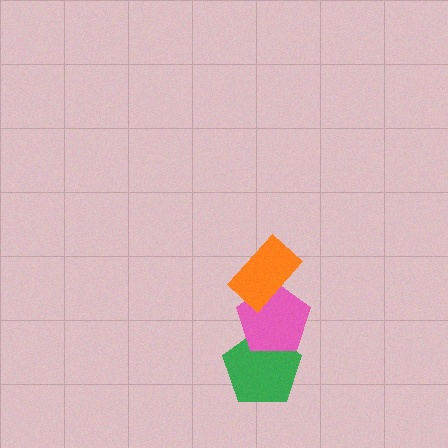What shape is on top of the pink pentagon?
The orange rectangle is on top of the pink pentagon.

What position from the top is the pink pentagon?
The pink pentagon is 2nd from the top.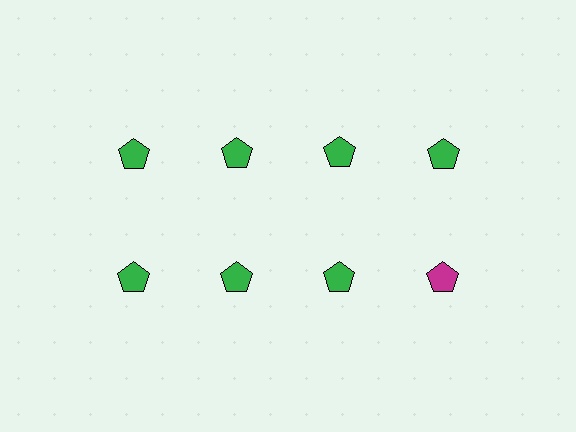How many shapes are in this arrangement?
There are 8 shapes arranged in a grid pattern.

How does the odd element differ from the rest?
It has a different color: magenta instead of green.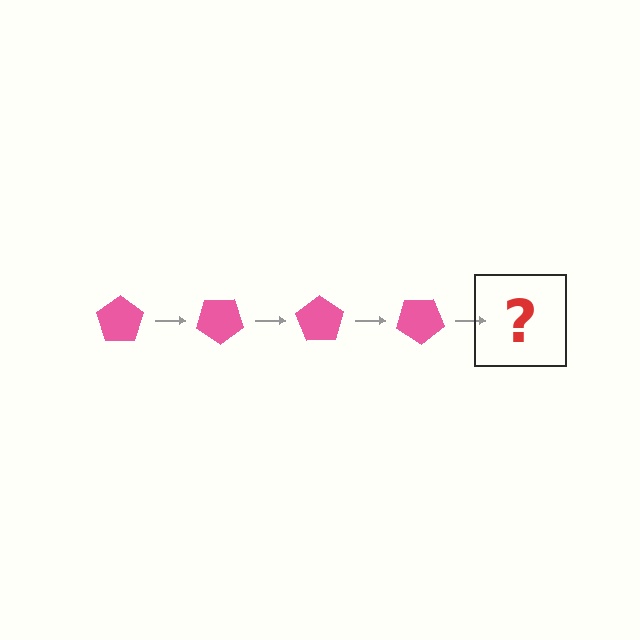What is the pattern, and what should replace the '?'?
The pattern is that the pentagon rotates 35 degrees each step. The '?' should be a pink pentagon rotated 140 degrees.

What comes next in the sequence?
The next element should be a pink pentagon rotated 140 degrees.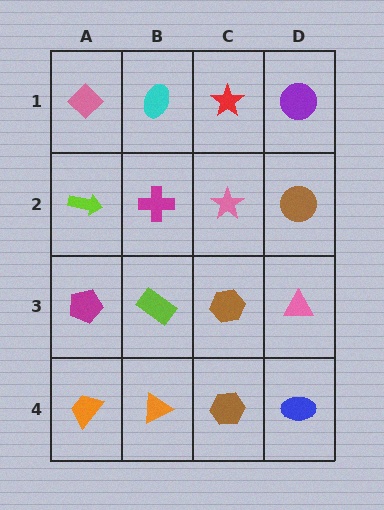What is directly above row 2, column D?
A purple circle.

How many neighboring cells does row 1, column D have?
2.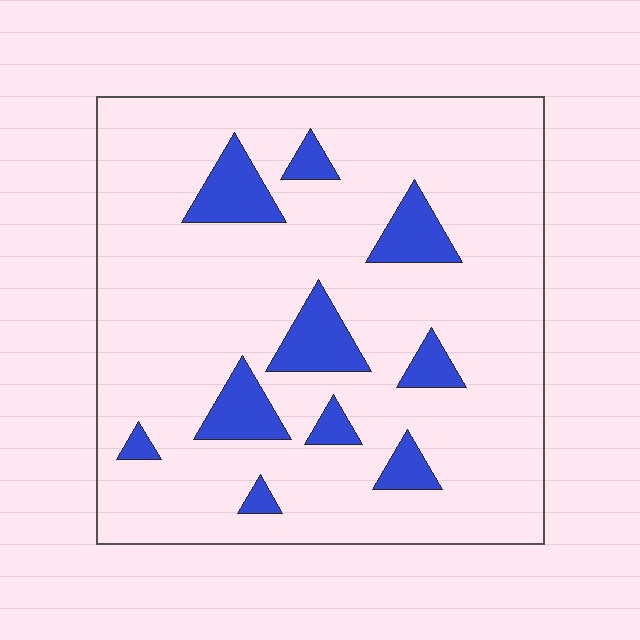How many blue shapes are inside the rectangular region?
10.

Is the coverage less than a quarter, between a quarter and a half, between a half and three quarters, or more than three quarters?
Less than a quarter.